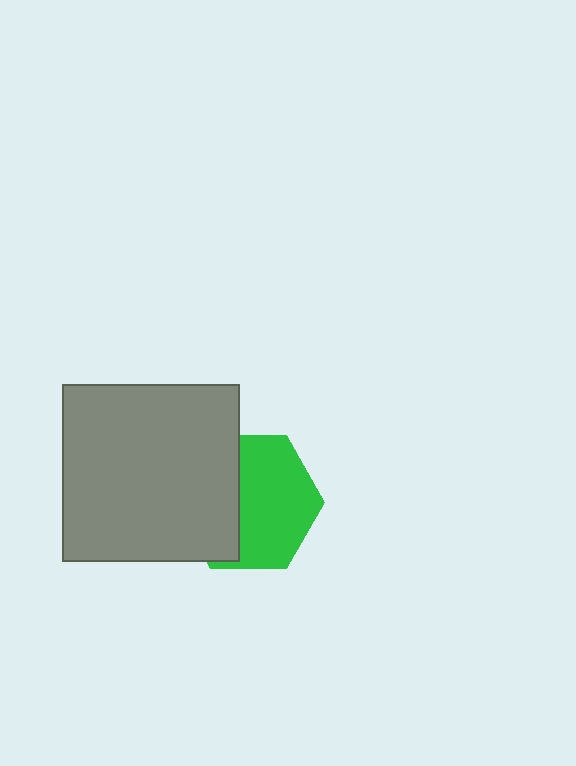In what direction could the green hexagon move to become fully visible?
The green hexagon could move right. That would shift it out from behind the gray square entirely.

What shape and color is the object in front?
The object in front is a gray square.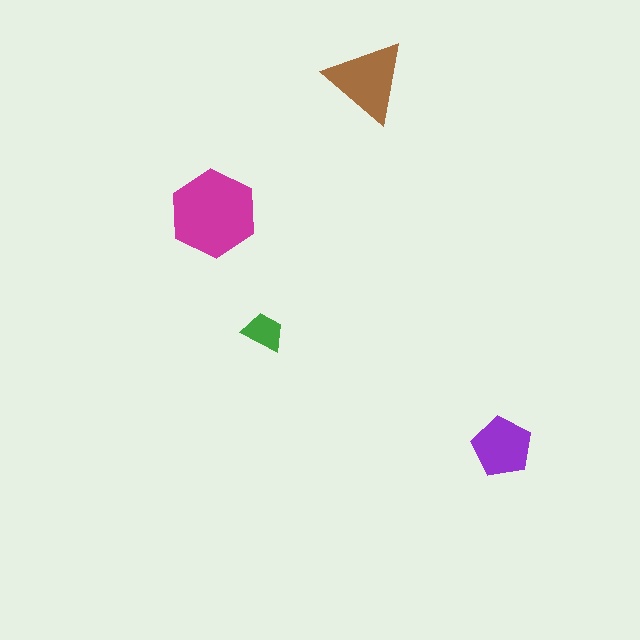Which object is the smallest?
The green trapezoid.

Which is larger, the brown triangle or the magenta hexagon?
The magenta hexagon.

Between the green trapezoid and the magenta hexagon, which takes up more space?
The magenta hexagon.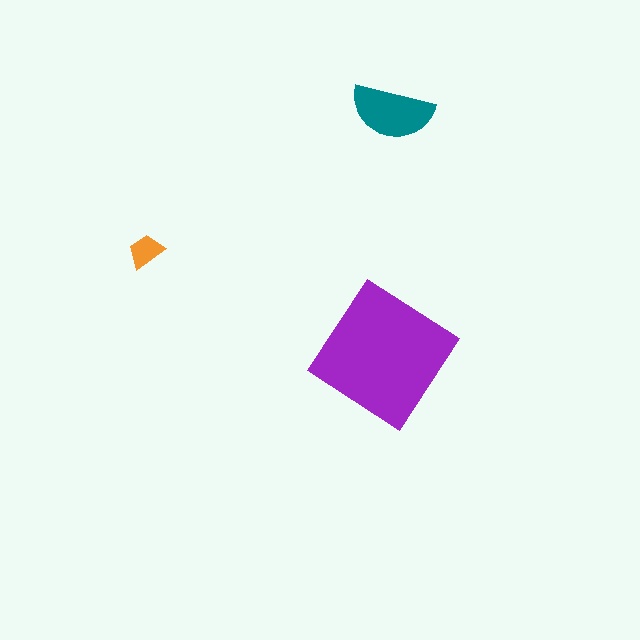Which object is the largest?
The purple diamond.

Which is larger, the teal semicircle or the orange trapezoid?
The teal semicircle.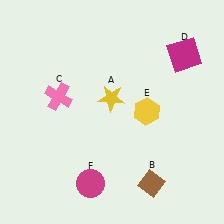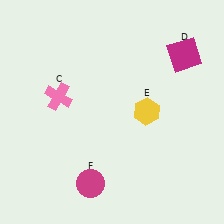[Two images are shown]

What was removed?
The brown diamond (B), the yellow star (A) were removed in Image 2.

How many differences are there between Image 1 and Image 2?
There are 2 differences between the two images.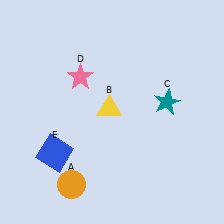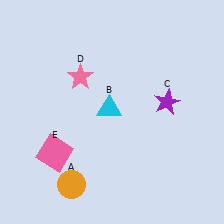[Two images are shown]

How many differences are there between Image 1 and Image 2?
There are 3 differences between the two images.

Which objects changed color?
B changed from yellow to cyan. C changed from teal to purple. E changed from blue to pink.